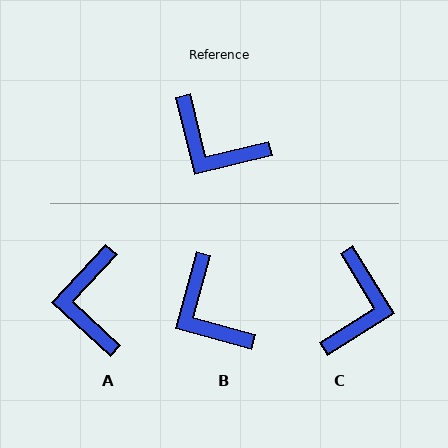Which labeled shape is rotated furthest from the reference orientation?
C, about 108 degrees away.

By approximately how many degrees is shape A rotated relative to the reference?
Approximately 56 degrees clockwise.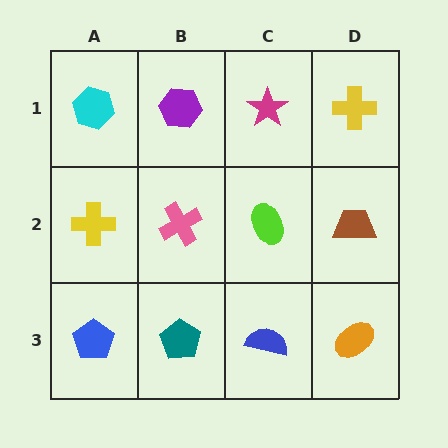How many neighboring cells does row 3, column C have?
3.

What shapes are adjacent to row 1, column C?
A lime ellipse (row 2, column C), a purple hexagon (row 1, column B), a yellow cross (row 1, column D).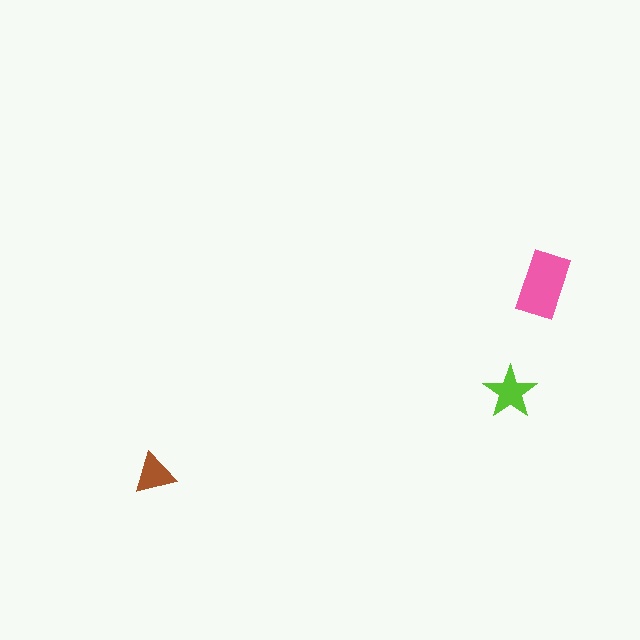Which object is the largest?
The pink rectangle.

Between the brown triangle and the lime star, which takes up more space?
The lime star.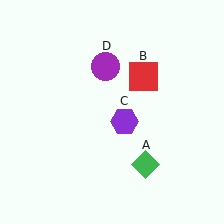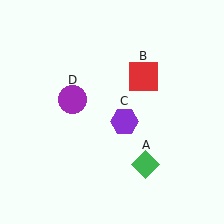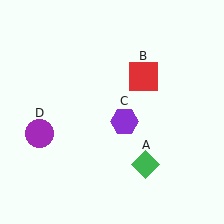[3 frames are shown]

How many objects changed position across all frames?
1 object changed position: purple circle (object D).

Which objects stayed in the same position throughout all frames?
Green diamond (object A) and red square (object B) and purple hexagon (object C) remained stationary.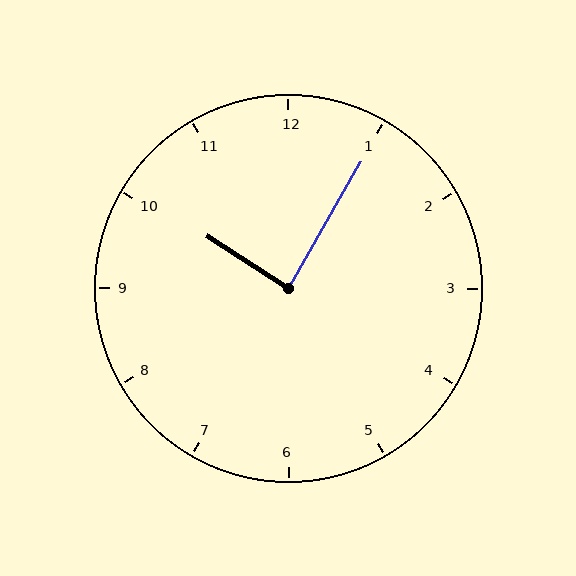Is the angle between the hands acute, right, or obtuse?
It is right.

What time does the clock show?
10:05.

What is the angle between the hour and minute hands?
Approximately 88 degrees.